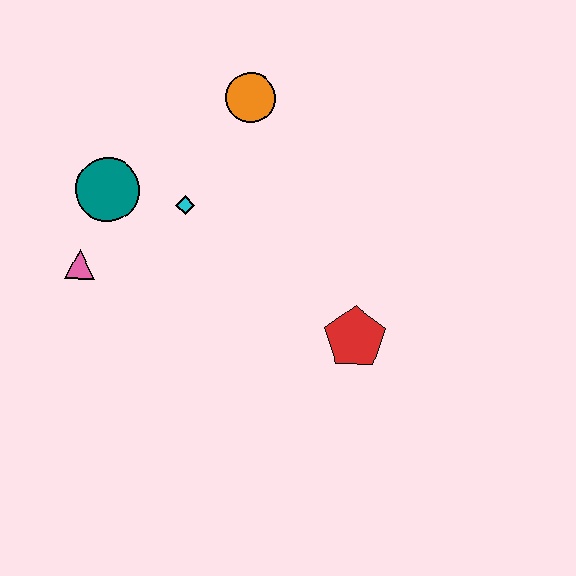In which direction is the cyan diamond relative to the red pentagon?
The cyan diamond is to the left of the red pentagon.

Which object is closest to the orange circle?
The cyan diamond is closest to the orange circle.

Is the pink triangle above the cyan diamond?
No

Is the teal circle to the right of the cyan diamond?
No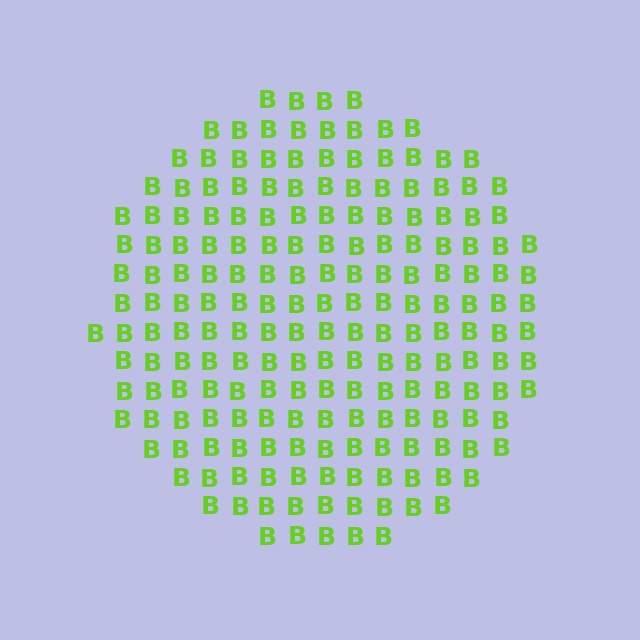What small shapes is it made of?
It is made of small letter B's.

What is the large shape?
The large shape is a circle.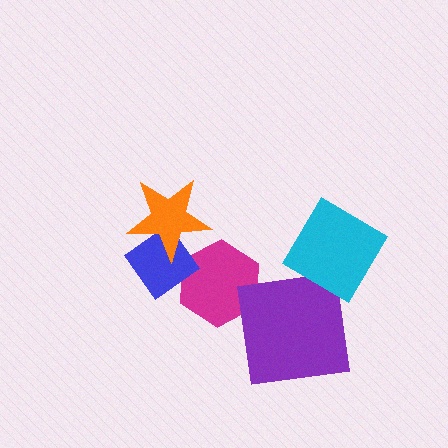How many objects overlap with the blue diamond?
2 objects overlap with the blue diamond.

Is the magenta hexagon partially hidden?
Yes, it is partially covered by another shape.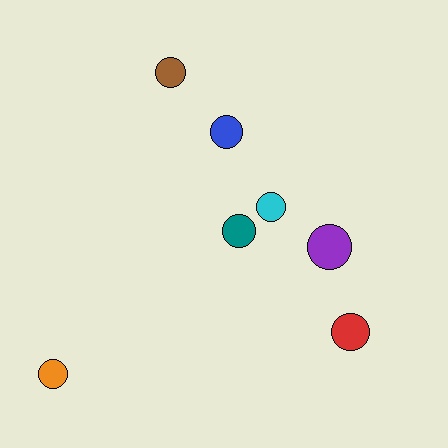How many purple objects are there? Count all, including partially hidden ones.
There is 1 purple object.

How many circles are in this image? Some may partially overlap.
There are 7 circles.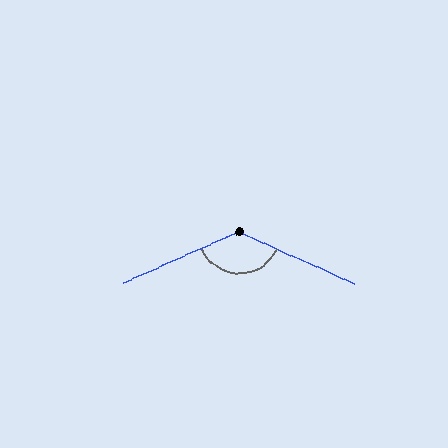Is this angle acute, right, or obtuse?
It is obtuse.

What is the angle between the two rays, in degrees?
Approximately 132 degrees.